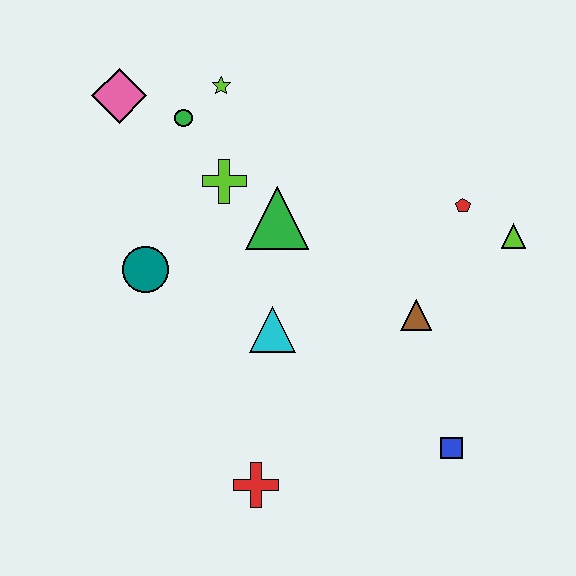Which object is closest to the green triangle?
The lime cross is closest to the green triangle.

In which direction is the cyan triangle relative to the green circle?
The cyan triangle is below the green circle.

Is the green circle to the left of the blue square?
Yes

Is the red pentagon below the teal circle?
No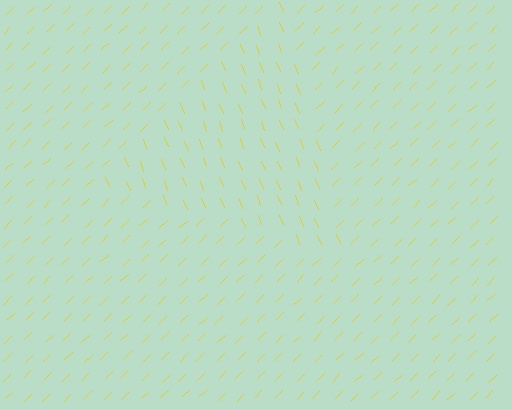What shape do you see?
I see a triangle.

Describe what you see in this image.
The image is filled with small yellow line segments. A triangle region in the image has lines oriented differently from the surrounding lines, creating a visible texture boundary.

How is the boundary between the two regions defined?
The boundary is defined purely by a change in line orientation (approximately 67 degrees difference). All lines are the same color and thickness.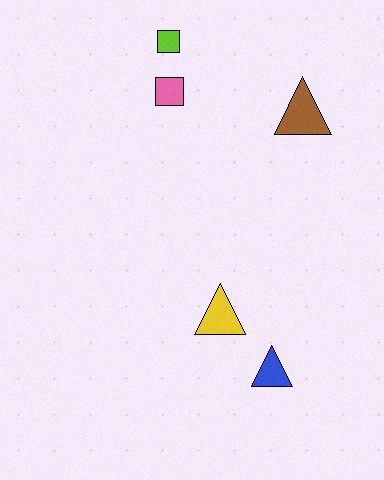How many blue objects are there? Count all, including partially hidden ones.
There is 1 blue object.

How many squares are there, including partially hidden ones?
There are 2 squares.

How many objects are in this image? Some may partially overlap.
There are 5 objects.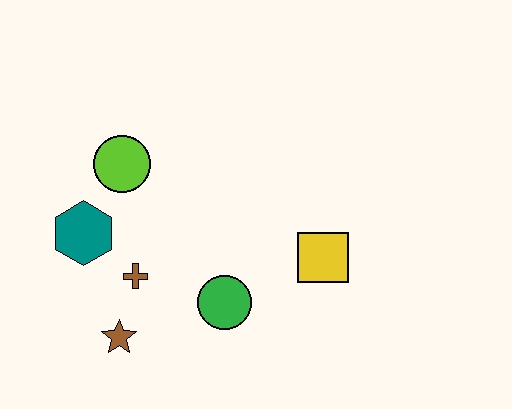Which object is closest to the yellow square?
The green circle is closest to the yellow square.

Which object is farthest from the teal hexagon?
The yellow square is farthest from the teal hexagon.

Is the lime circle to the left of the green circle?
Yes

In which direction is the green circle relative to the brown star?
The green circle is to the right of the brown star.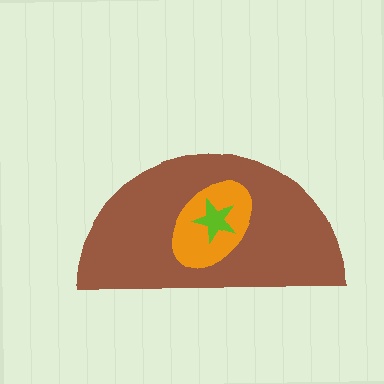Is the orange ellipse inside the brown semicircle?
Yes.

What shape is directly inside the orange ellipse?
The lime star.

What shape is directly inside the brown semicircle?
The orange ellipse.